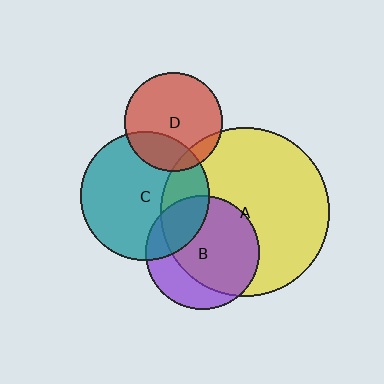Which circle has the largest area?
Circle A (yellow).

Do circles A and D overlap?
Yes.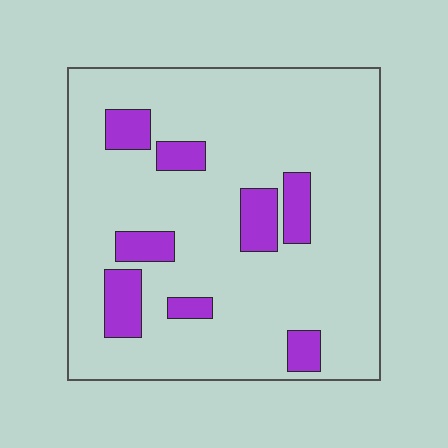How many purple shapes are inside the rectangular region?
8.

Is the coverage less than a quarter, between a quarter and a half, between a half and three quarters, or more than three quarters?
Less than a quarter.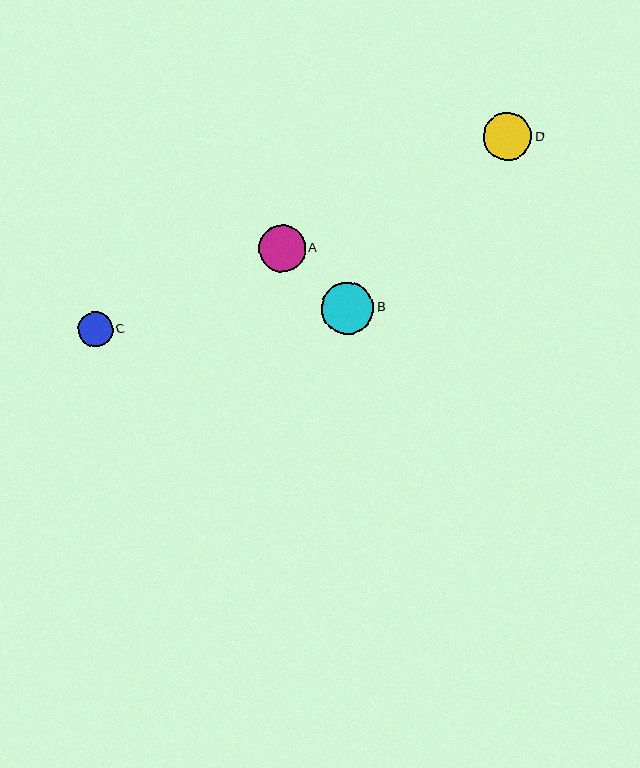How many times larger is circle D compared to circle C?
Circle D is approximately 1.4 times the size of circle C.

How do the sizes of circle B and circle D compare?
Circle B and circle D are approximately the same size.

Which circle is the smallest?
Circle C is the smallest with a size of approximately 34 pixels.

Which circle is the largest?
Circle B is the largest with a size of approximately 52 pixels.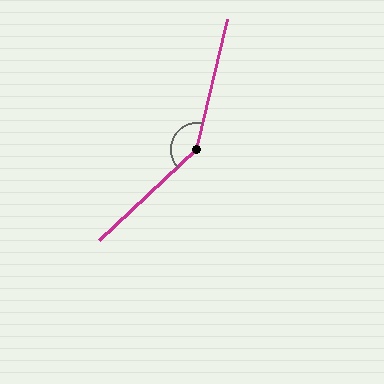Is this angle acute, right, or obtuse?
It is obtuse.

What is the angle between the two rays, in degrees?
Approximately 147 degrees.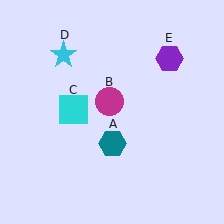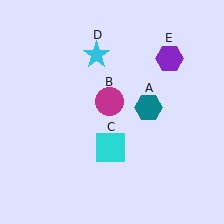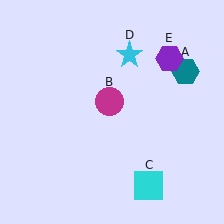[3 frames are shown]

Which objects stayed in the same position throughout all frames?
Magenta circle (object B) and purple hexagon (object E) remained stationary.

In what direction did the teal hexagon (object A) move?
The teal hexagon (object A) moved up and to the right.